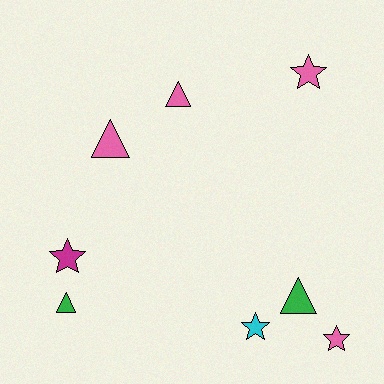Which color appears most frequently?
Pink, with 4 objects.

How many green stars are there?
There are no green stars.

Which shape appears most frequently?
Star, with 4 objects.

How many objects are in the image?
There are 8 objects.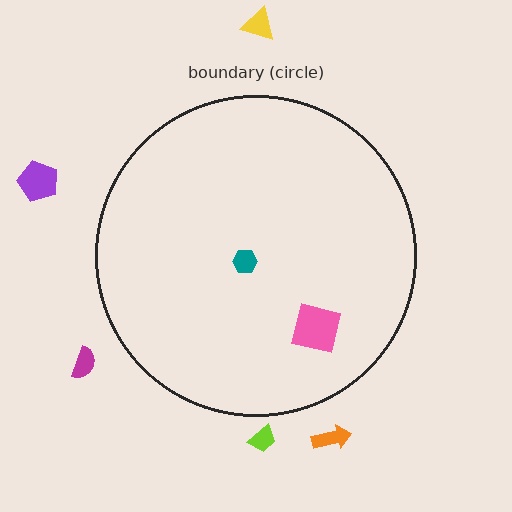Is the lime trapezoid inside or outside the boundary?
Outside.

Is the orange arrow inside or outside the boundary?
Outside.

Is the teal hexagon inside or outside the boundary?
Inside.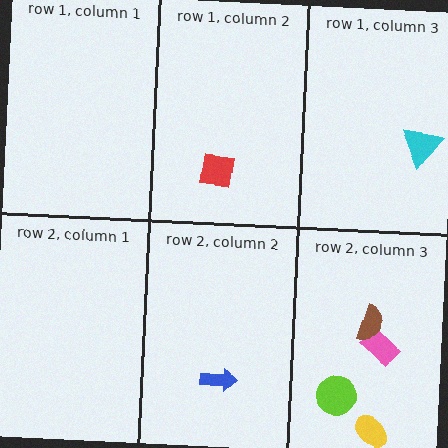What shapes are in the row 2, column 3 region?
The yellow ellipse, the pink rectangle, the brown semicircle, the lime circle.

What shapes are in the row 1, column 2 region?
The red square.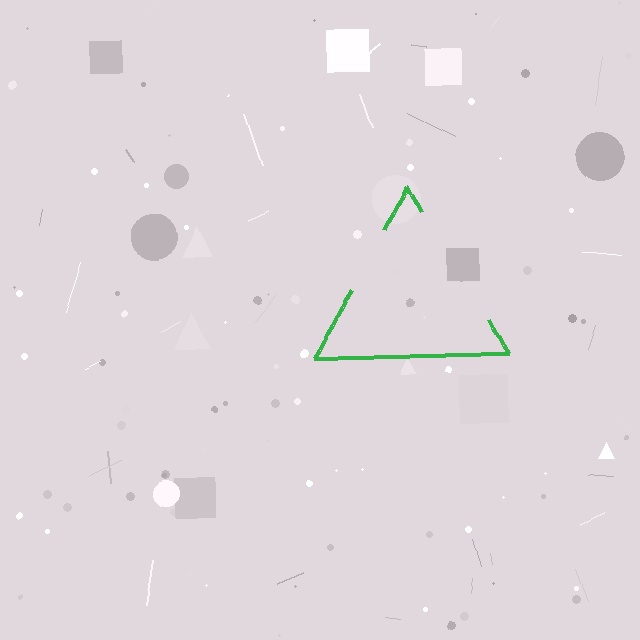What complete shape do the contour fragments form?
The contour fragments form a triangle.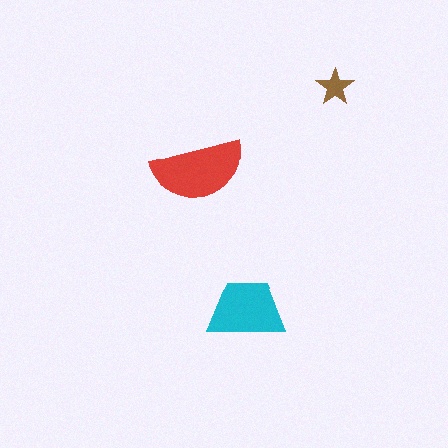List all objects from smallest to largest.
The brown star, the cyan trapezoid, the red semicircle.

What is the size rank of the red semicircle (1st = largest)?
1st.